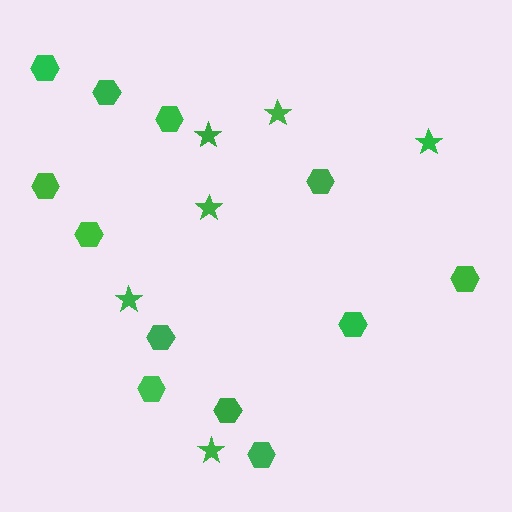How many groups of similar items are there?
There are 2 groups: one group of hexagons (12) and one group of stars (6).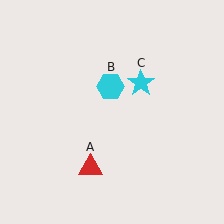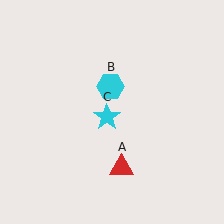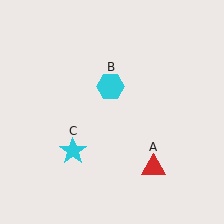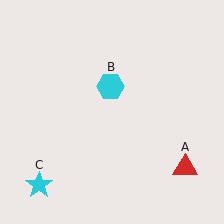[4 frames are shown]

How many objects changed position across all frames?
2 objects changed position: red triangle (object A), cyan star (object C).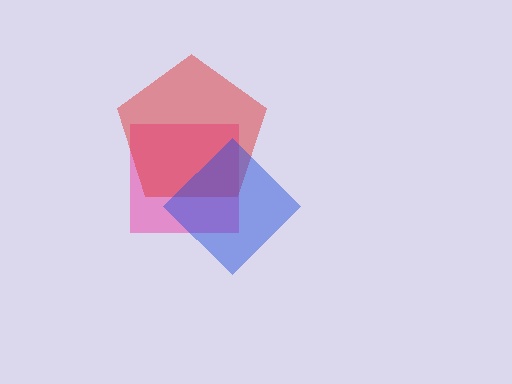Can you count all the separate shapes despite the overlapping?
Yes, there are 3 separate shapes.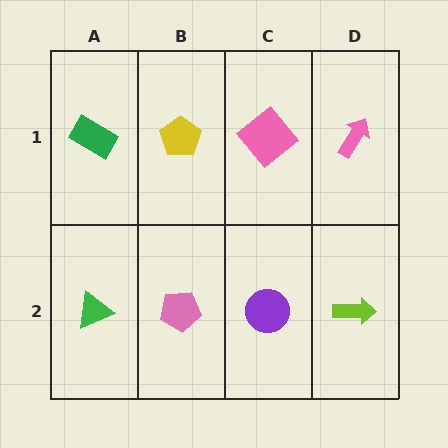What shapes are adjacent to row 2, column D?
A pink arrow (row 1, column D), a purple circle (row 2, column C).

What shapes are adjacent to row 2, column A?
A green rectangle (row 1, column A), a pink pentagon (row 2, column B).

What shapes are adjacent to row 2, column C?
A pink diamond (row 1, column C), a pink pentagon (row 2, column B), a lime arrow (row 2, column D).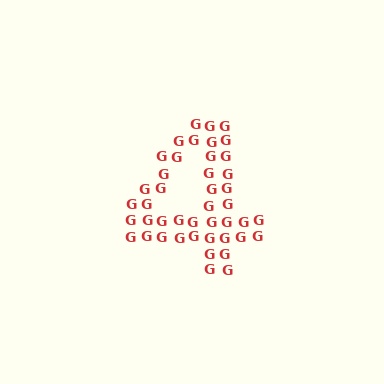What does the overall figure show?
The overall figure shows the digit 4.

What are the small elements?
The small elements are letter G's.